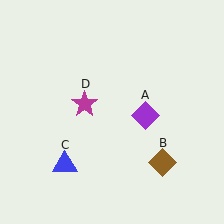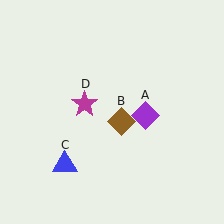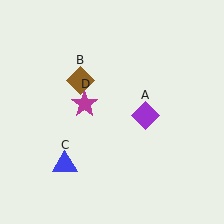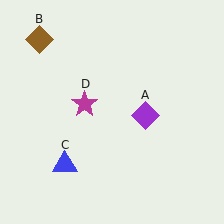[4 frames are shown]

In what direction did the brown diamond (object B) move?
The brown diamond (object B) moved up and to the left.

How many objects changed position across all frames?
1 object changed position: brown diamond (object B).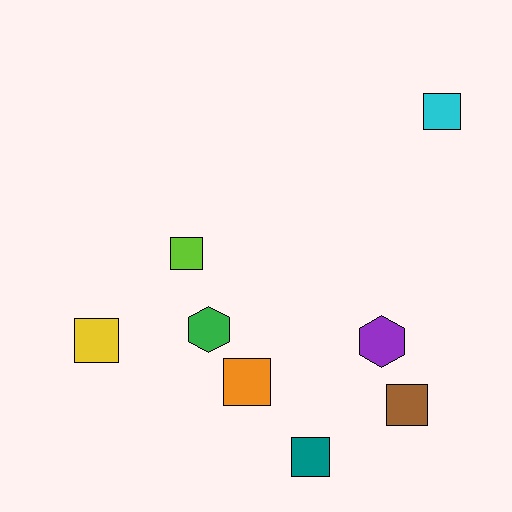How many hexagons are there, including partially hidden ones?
There are 2 hexagons.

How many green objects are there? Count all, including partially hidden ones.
There is 1 green object.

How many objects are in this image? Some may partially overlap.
There are 8 objects.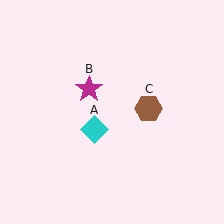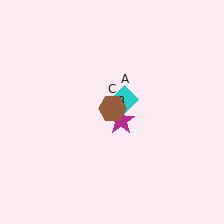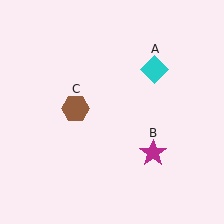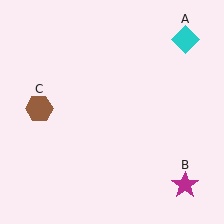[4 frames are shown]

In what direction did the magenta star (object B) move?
The magenta star (object B) moved down and to the right.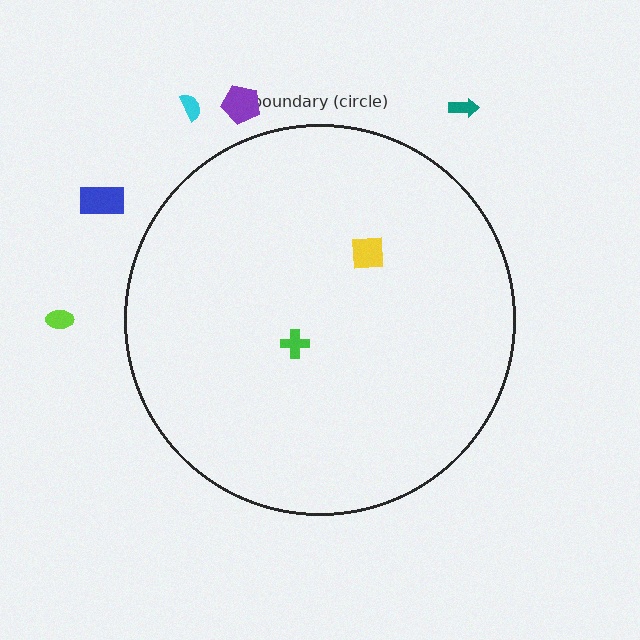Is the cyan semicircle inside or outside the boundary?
Outside.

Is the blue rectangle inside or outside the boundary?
Outside.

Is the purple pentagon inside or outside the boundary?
Outside.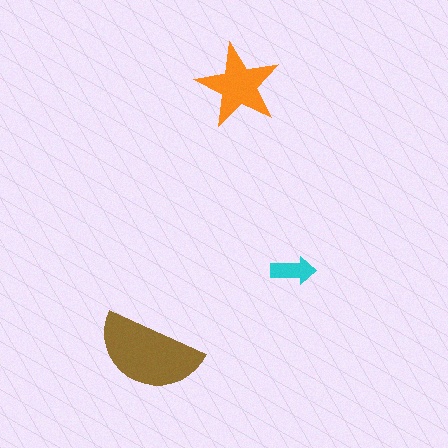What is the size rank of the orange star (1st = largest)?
2nd.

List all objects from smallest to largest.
The cyan arrow, the orange star, the brown semicircle.